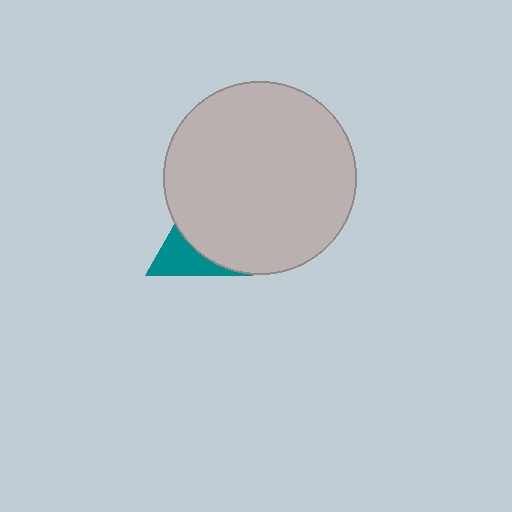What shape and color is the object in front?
The object in front is a light gray circle.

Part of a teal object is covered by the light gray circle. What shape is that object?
It is a triangle.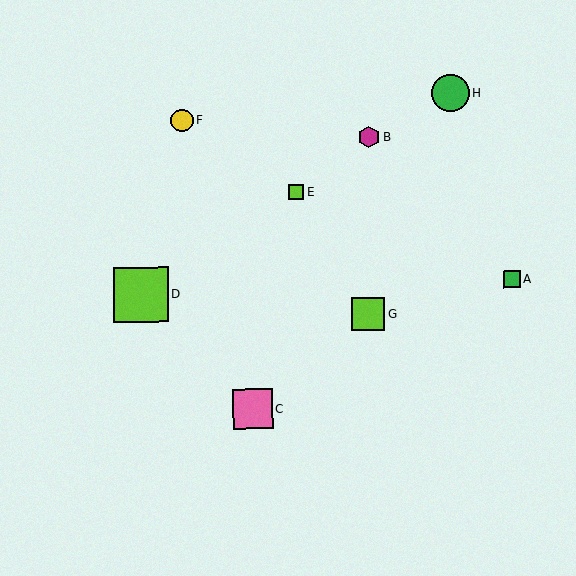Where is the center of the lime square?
The center of the lime square is at (296, 192).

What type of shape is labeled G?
Shape G is a lime square.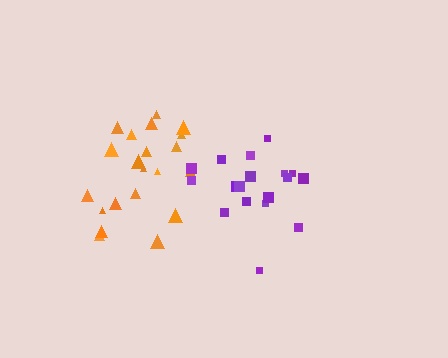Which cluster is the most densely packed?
Purple.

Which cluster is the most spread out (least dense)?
Orange.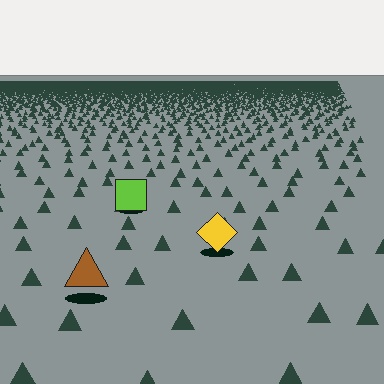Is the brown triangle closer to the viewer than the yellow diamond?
Yes. The brown triangle is closer — you can tell from the texture gradient: the ground texture is coarser near it.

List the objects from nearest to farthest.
From nearest to farthest: the brown triangle, the yellow diamond, the lime square.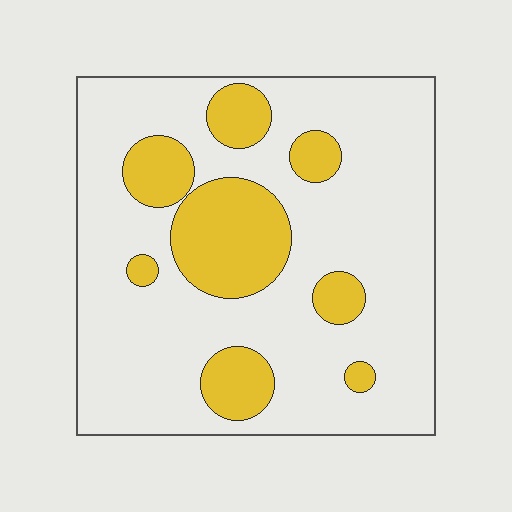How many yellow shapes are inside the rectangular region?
8.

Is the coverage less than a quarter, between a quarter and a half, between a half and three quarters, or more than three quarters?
Less than a quarter.